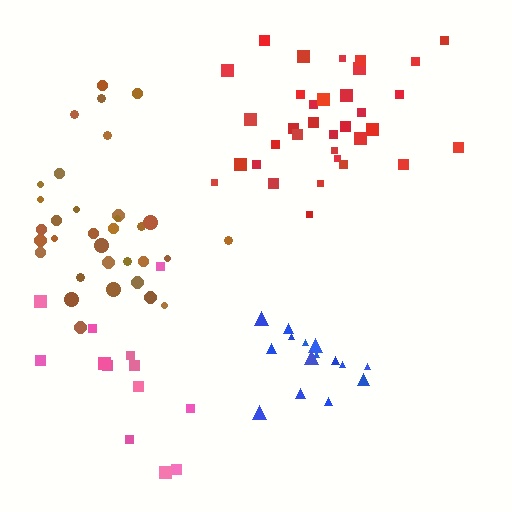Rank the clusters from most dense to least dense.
blue, red, brown, pink.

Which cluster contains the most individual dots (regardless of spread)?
Red (34).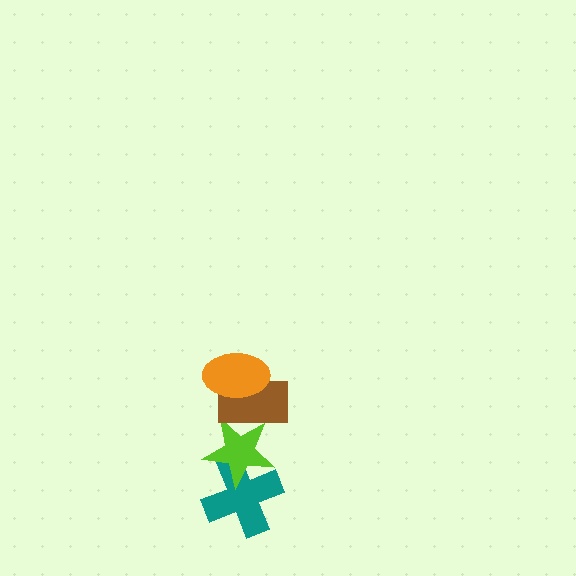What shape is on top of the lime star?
The brown rectangle is on top of the lime star.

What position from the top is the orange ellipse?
The orange ellipse is 1st from the top.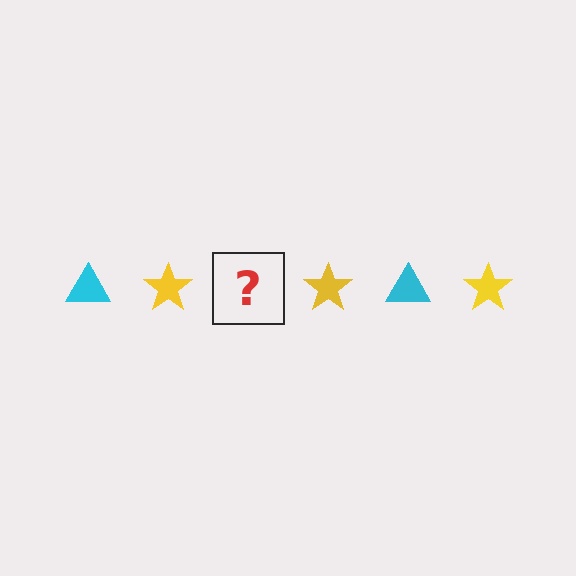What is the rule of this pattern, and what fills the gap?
The rule is that the pattern alternates between cyan triangle and yellow star. The gap should be filled with a cyan triangle.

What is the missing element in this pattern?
The missing element is a cyan triangle.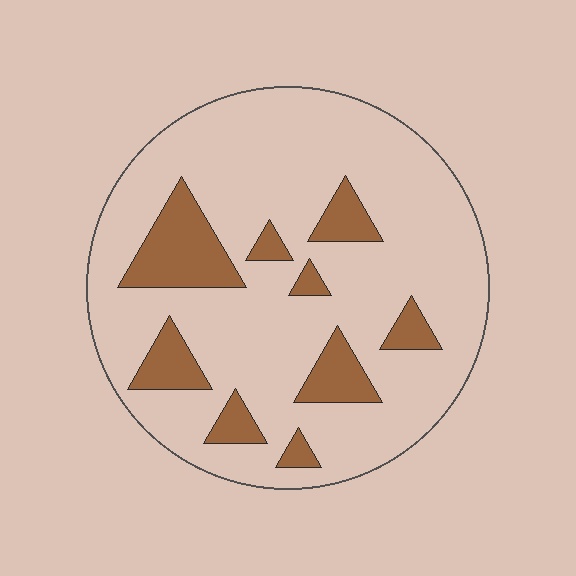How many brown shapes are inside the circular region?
9.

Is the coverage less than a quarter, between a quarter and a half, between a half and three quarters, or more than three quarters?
Less than a quarter.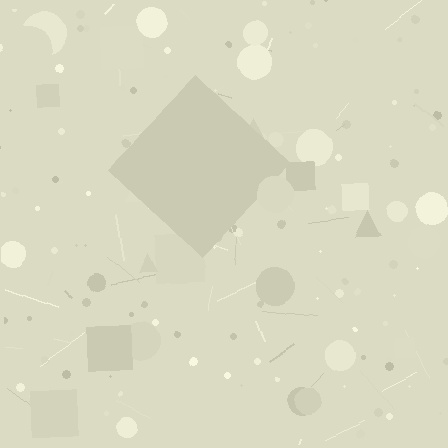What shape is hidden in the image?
A diamond is hidden in the image.